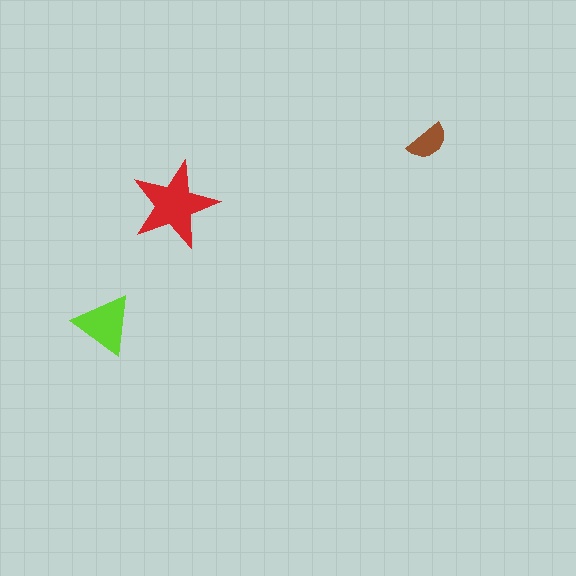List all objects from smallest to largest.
The brown semicircle, the lime triangle, the red star.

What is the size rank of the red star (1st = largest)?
1st.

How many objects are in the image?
There are 3 objects in the image.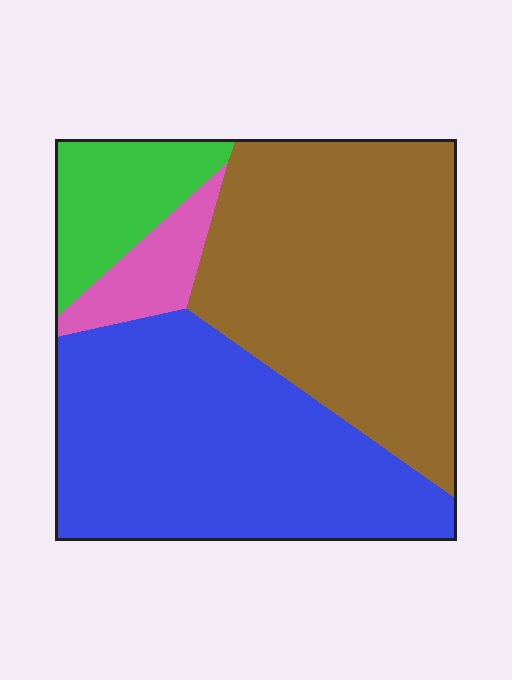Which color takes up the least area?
Pink, at roughly 5%.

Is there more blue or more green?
Blue.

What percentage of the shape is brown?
Brown takes up between a quarter and a half of the shape.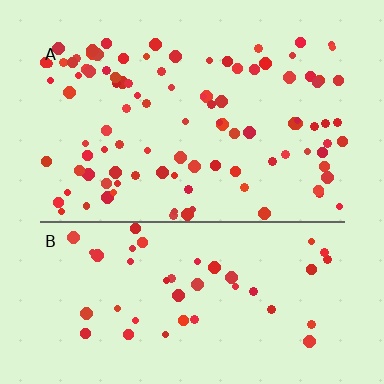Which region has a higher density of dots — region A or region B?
A (the top).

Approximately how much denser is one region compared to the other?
Approximately 2.2× — region A over region B.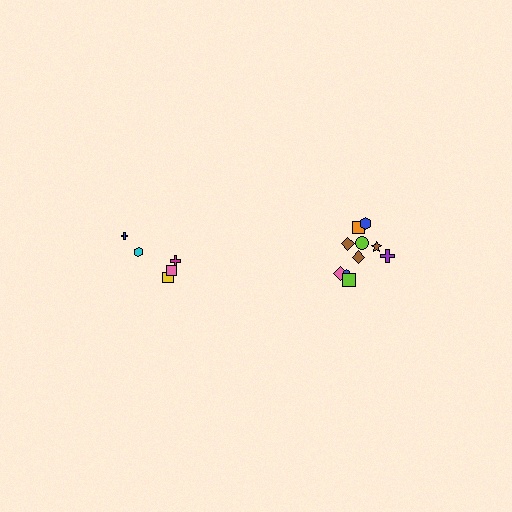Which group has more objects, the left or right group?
The right group.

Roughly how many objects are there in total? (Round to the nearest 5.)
Roughly 15 objects in total.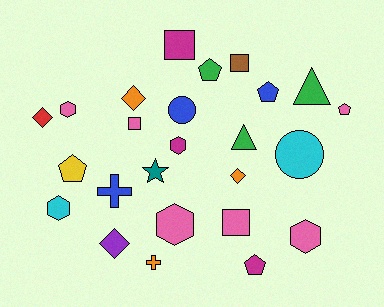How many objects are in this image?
There are 25 objects.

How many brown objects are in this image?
There is 1 brown object.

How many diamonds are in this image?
There are 4 diamonds.